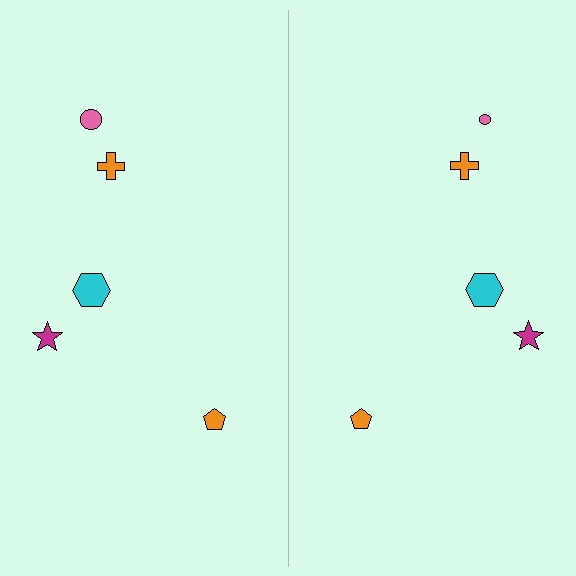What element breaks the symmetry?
The pink circle on the right side has a different size than its mirror counterpart.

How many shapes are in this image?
There are 10 shapes in this image.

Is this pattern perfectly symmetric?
No, the pattern is not perfectly symmetric. The pink circle on the right side has a different size than its mirror counterpart.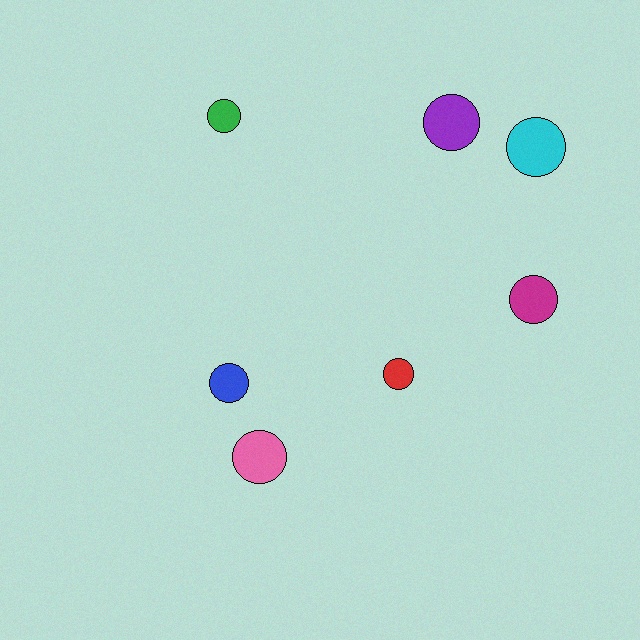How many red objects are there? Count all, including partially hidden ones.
There is 1 red object.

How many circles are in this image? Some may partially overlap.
There are 7 circles.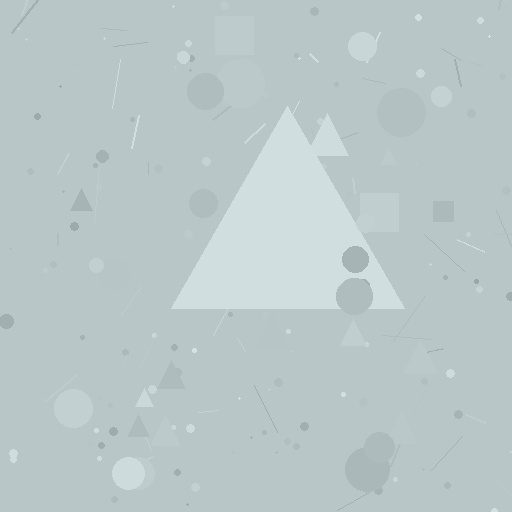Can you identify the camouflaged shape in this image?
The camouflaged shape is a triangle.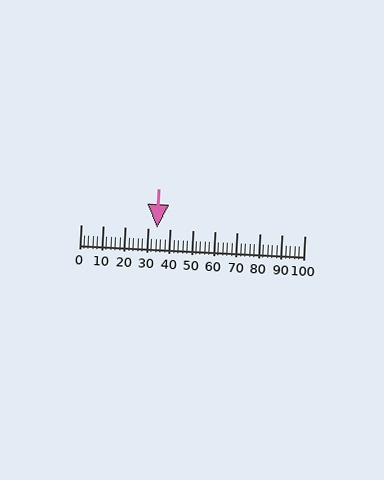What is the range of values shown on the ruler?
The ruler shows values from 0 to 100.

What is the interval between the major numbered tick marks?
The major tick marks are spaced 10 units apart.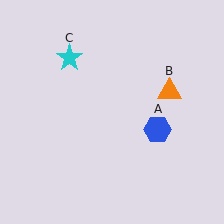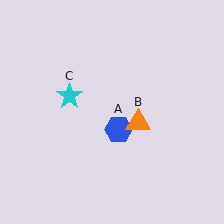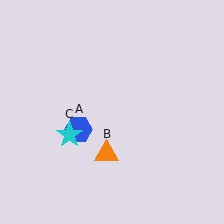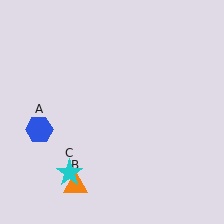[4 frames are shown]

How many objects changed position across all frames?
3 objects changed position: blue hexagon (object A), orange triangle (object B), cyan star (object C).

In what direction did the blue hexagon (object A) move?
The blue hexagon (object A) moved left.